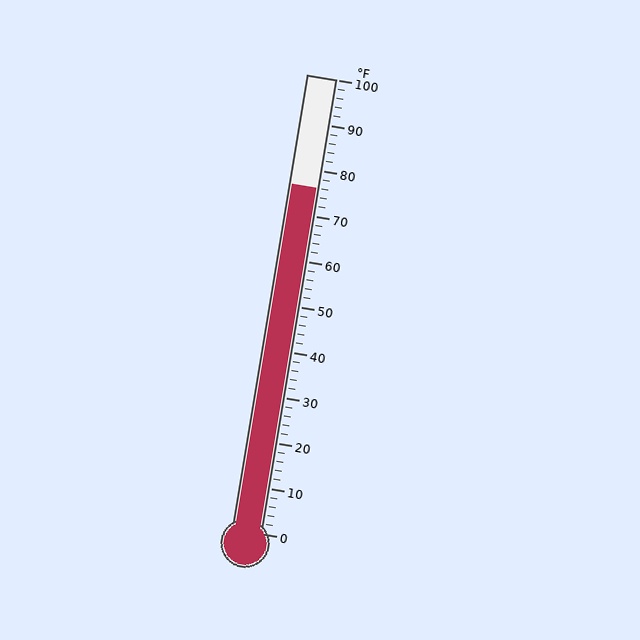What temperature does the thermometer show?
The thermometer shows approximately 76°F.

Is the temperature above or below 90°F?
The temperature is below 90°F.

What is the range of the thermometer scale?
The thermometer scale ranges from 0°F to 100°F.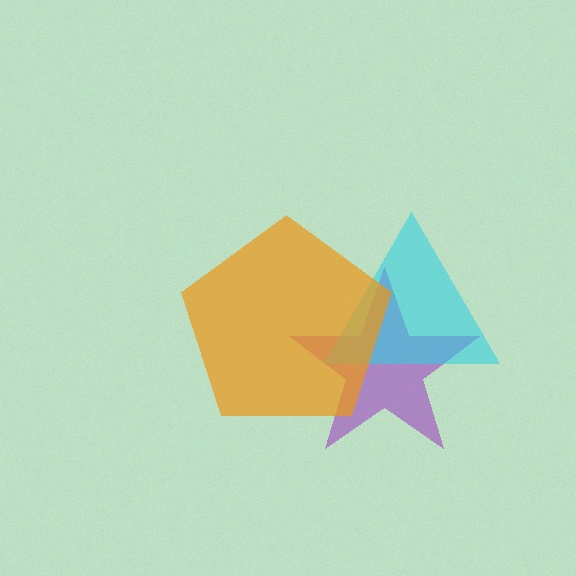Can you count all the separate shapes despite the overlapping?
Yes, there are 3 separate shapes.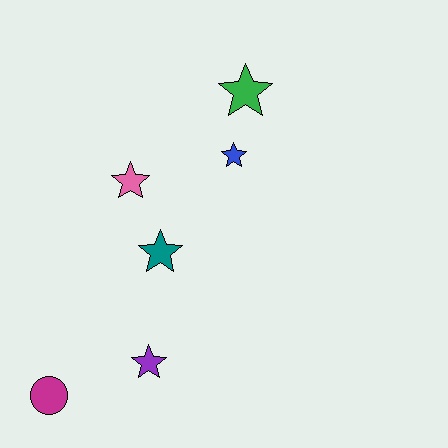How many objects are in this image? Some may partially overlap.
There are 6 objects.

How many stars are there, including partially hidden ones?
There are 5 stars.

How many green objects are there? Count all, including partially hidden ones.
There is 1 green object.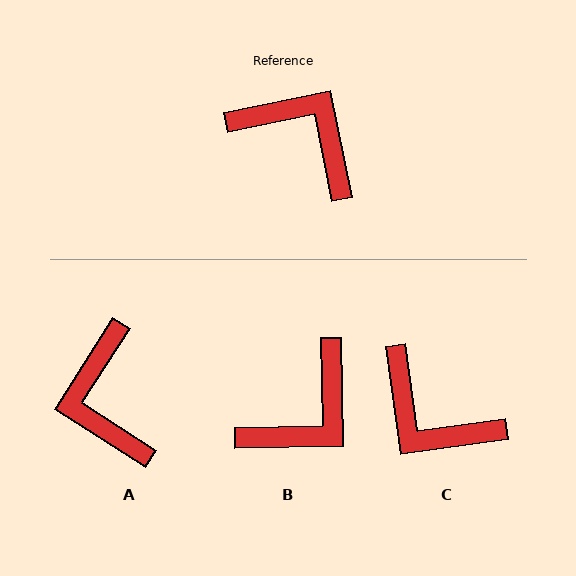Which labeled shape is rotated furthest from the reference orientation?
C, about 176 degrees away.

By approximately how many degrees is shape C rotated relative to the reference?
Approximately 176 degrees counter-clockwise.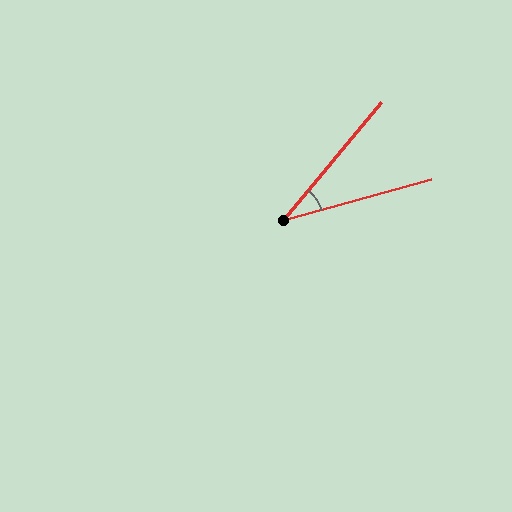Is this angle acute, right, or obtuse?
It is acute.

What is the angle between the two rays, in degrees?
Approximately 35 degrees.